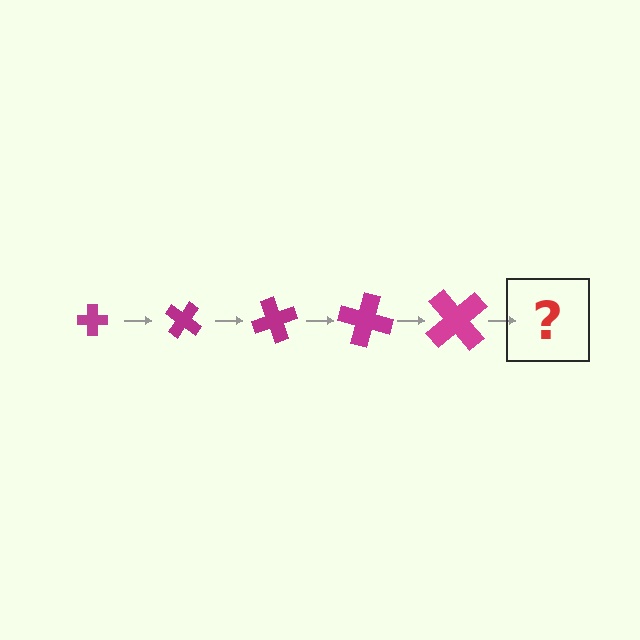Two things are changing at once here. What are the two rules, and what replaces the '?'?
The two rules are that the cross grows larger each step and it rotates 35 degrees each step. The '?' should be a cross, larger than the previous one and rotated 175 degrees from the start.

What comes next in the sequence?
The next element should be a cross, larger than the previous one and rotated 175 degrees from the start.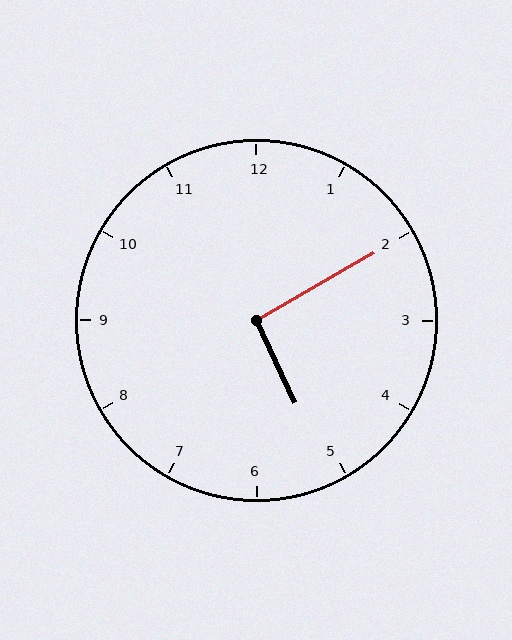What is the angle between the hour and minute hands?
Approximately 95 degrees.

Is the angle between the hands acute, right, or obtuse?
It is right.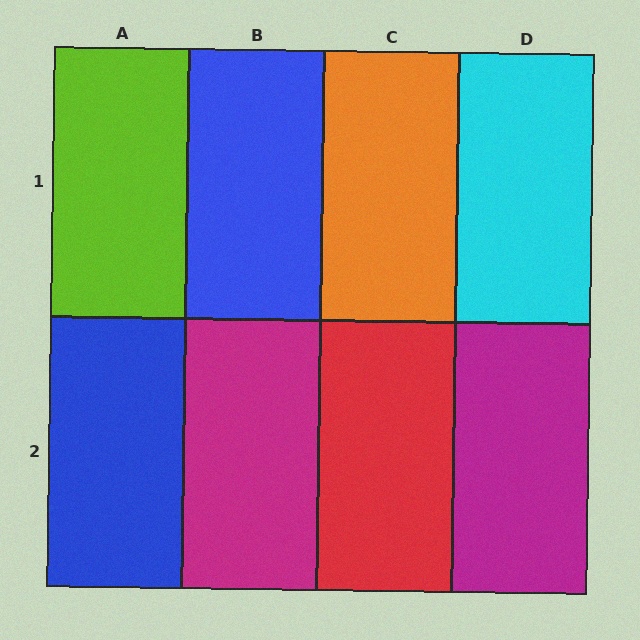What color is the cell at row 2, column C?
Red.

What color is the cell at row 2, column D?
Magenta.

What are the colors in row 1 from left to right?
Lime, blue, orange, cyan.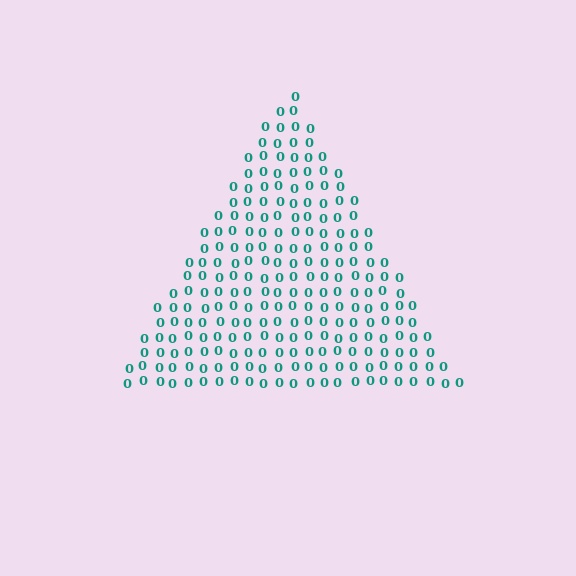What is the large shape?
The large shape is a triangle.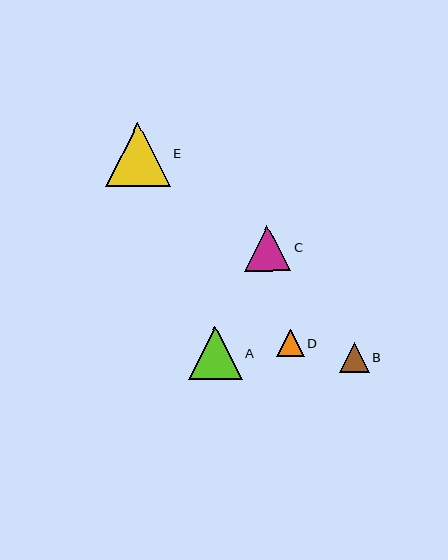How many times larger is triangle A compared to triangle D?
Triangle A is approximately 1.9 times the size of triangle D.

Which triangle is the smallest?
Triangle D is the smallest with a size of approximately 28 pixels.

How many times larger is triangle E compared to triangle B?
Triangle E is approximately 2.1 times the size of triangle B.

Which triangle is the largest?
Triangle E is the largest with a size of approximately 64 pixels.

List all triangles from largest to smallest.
From largest to smallest: E, A, C, B, D.